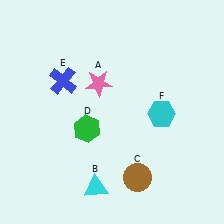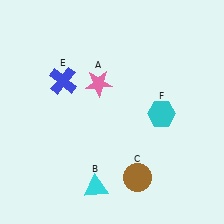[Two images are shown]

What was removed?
The green hexagon (D) was removed in Image 2.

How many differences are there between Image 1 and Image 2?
There is 1 difference between the two images.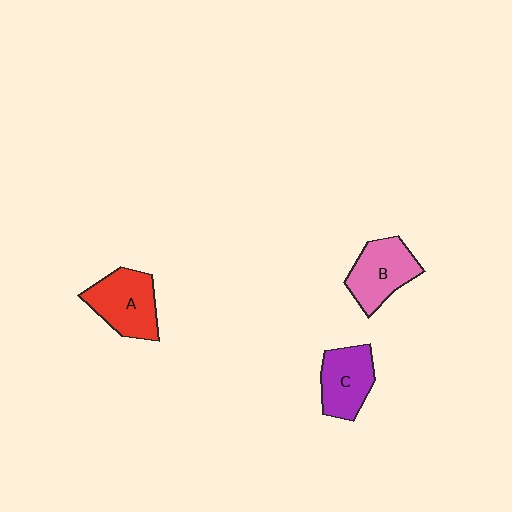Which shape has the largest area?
Shape A (red).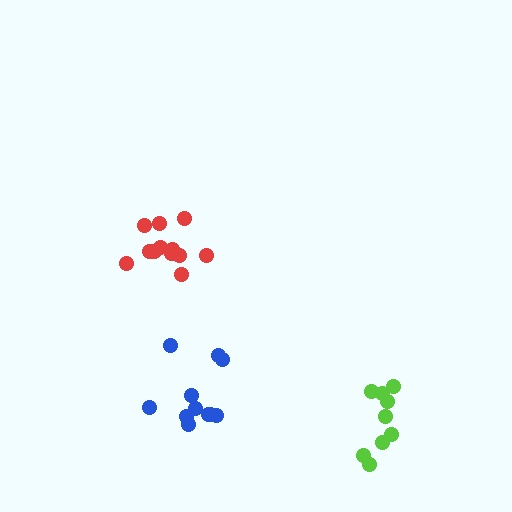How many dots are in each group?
Group 1: 11 dots, Group 2: 9 dots, Group 3: 12 dots (32 total).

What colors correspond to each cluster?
The clusters are colored: blue, lime, red.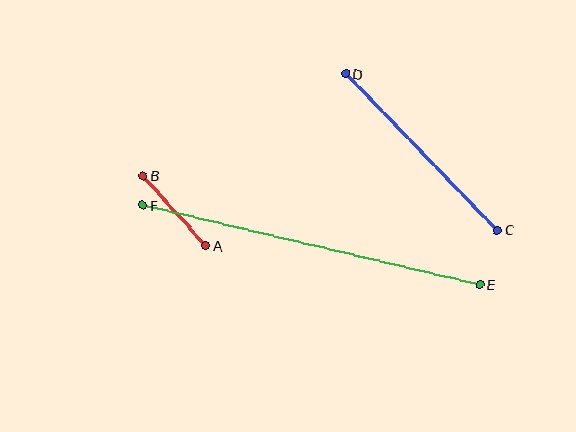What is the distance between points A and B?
The distance is approximately 94 pixels.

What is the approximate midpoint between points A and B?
The midpoint is at approximately (175, 211) pixels.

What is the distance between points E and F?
The distance is approximately 346 pixels.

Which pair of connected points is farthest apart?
Points E and F are farthest apart.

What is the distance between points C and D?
The distance is approximately 218 pixels.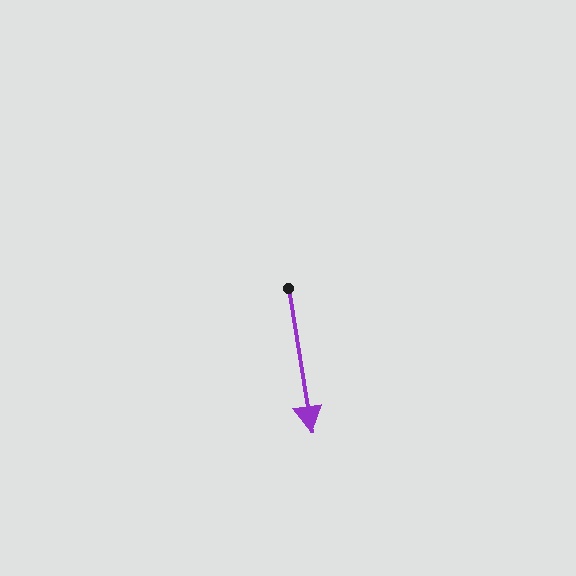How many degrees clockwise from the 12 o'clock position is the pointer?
Approximately 171 degrees.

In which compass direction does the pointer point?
South.